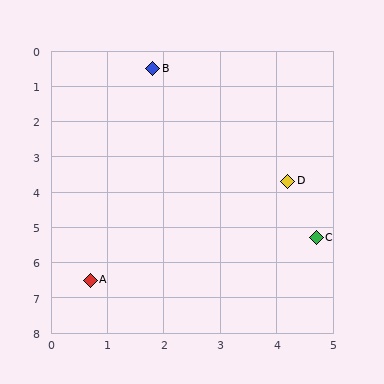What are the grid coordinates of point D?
Point D is at approximately (4.2, 3.7).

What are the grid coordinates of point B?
Point B is at approximately (1.8, 0.5).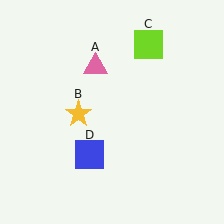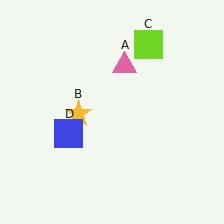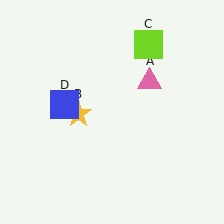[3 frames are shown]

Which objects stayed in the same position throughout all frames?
Yellow star (object B) and lime square (object C) remained stationary.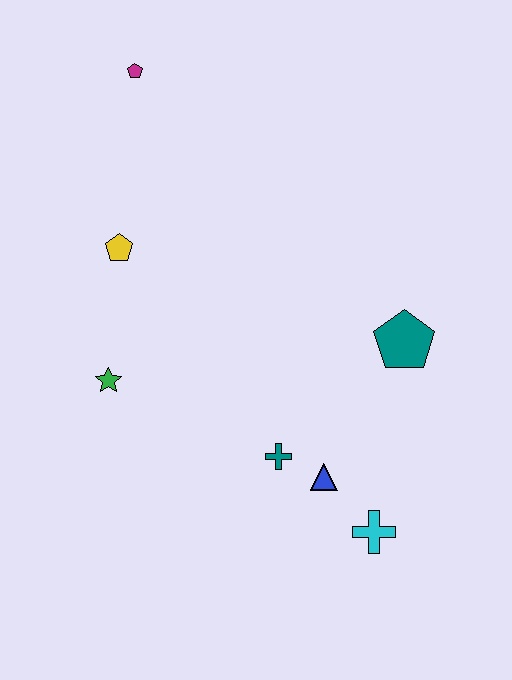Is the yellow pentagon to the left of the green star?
No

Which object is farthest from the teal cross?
The magenta pentagon is farthest from the teal cross.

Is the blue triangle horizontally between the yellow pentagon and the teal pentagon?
Yes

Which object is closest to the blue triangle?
The teal cross is closest to the blue triangle.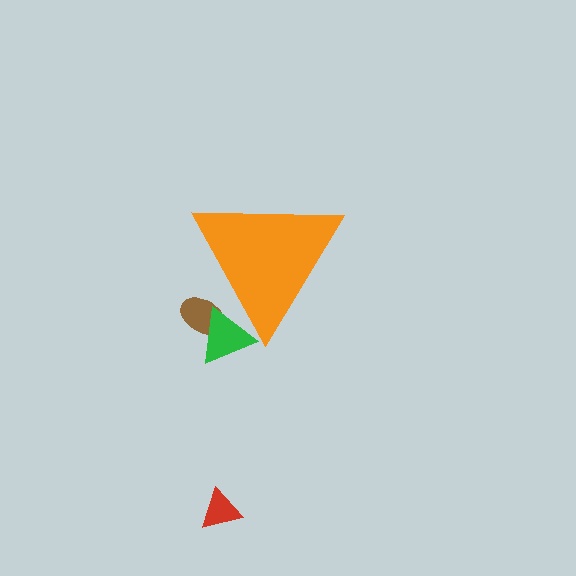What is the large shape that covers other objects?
An orange triangle.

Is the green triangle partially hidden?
Yes, the green triangle is partially hidden behind the orange triangle.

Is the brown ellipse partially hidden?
Yes, the brown ellipse is partially hidden behind the orange triangle.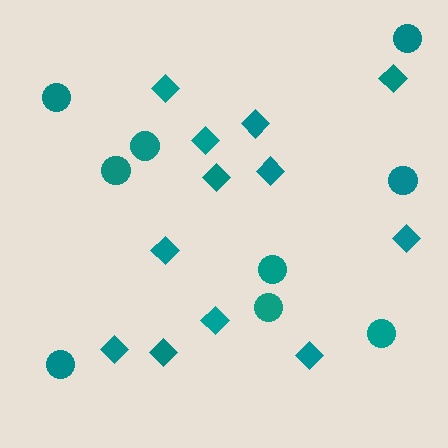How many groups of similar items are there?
There are 2 groups: one group of circles (9) and one group of diamonds (12).